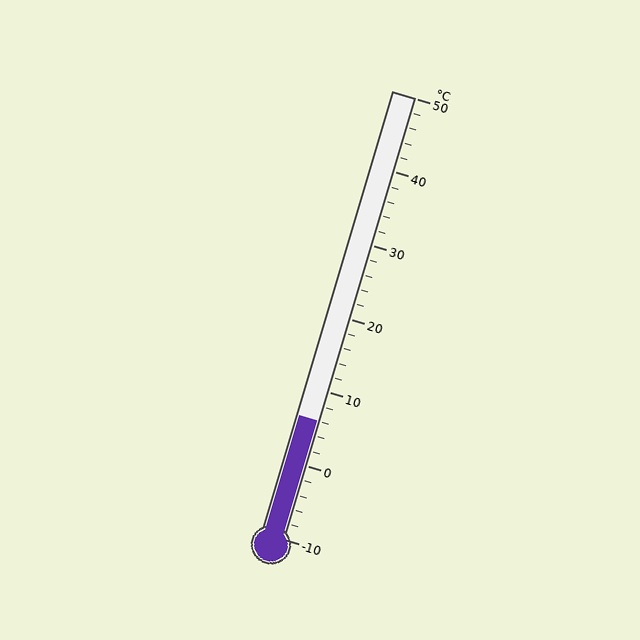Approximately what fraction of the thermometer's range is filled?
The thermometer is filled to approximately 25% of its range.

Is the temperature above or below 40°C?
The temperature is below 40°C.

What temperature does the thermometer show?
The thermometer shows approximately 6°C.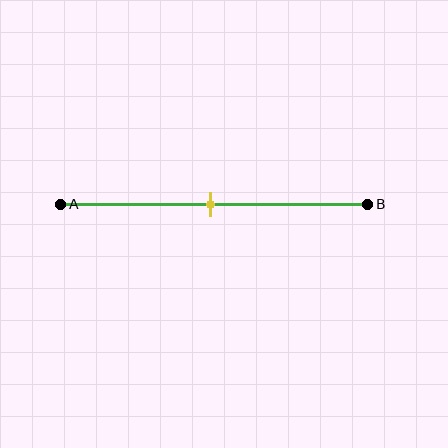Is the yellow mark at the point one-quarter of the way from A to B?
No, the mark is at about 50% from A, not at the 25% one-quarter point.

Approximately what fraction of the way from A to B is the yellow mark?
The yellow mark is approximately 50% of the way from A to B.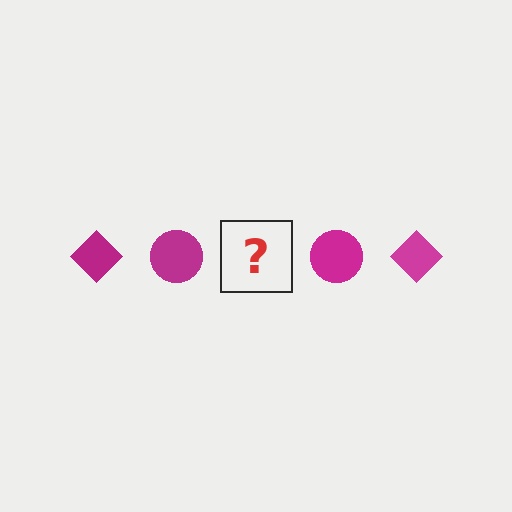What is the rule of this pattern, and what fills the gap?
The rule is that the pattern cycles through diamond, circle shapes in magenta. The gap should be filled with a magenta diamond.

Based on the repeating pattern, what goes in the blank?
The blank should be a magenta diamond.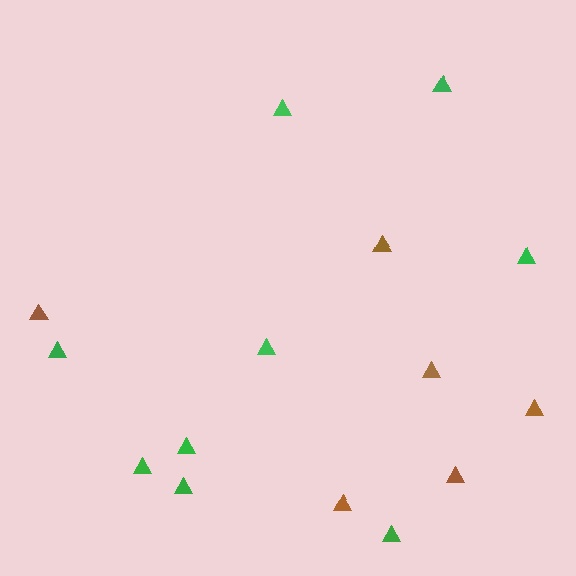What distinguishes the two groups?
There are 2 groups: one group of brown triangles (6) and one group of green triangles (9).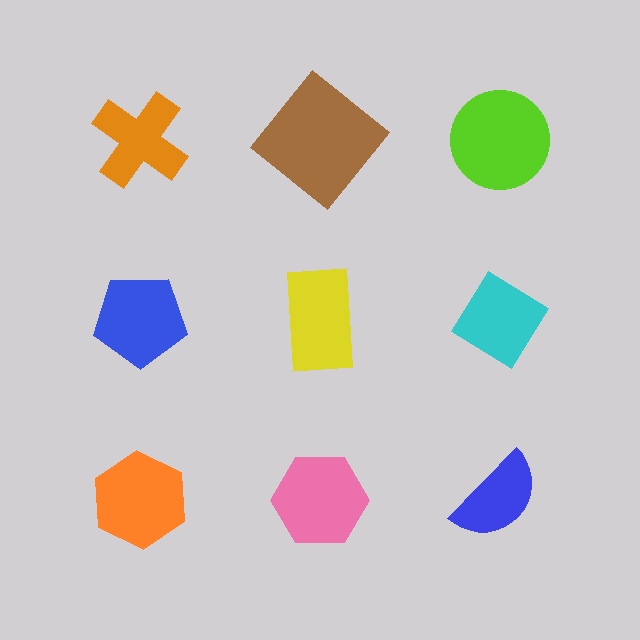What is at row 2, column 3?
A cyan diamond.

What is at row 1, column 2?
A brown diamond.